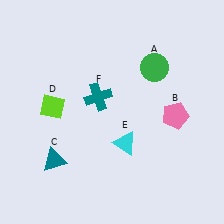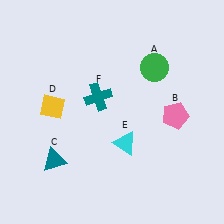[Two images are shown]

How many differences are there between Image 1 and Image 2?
There is 1 difference between the two images.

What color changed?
The diamond (D) changed from lime in Image 1 to yellow in Image 2.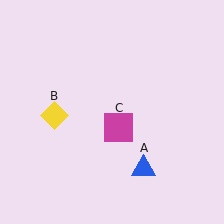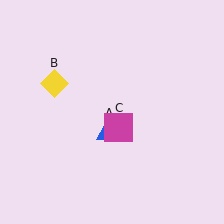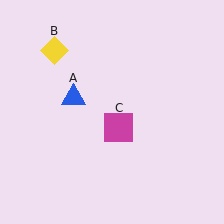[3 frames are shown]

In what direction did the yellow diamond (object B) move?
The yellow diamond (object B) moved up.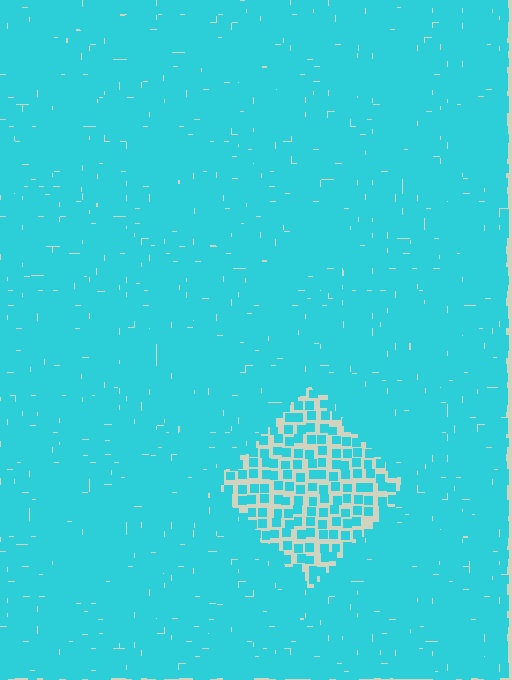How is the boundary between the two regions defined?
The boundary is defined by a change in element density (approximately 2.5x ratio). All elements are the same color, size, and shape.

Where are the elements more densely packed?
The elements are more densely packed outside the diamond boundary.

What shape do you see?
I see a diamond.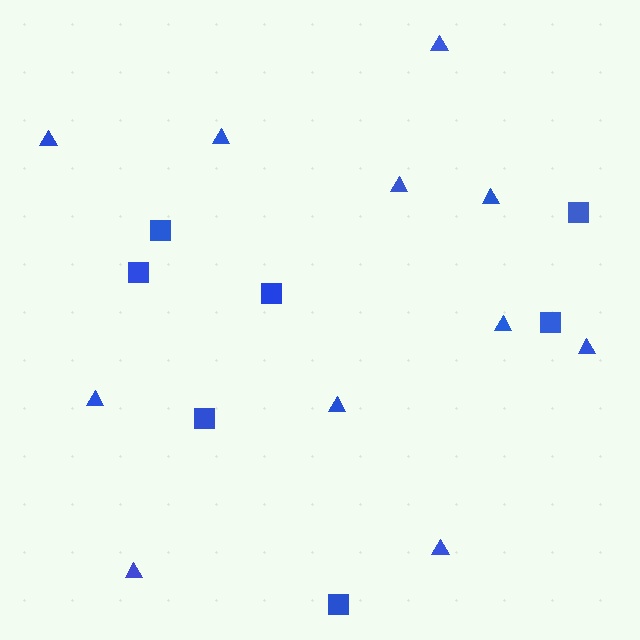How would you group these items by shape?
There are 2 groups: one group of triangles (11) and one group of squares (7).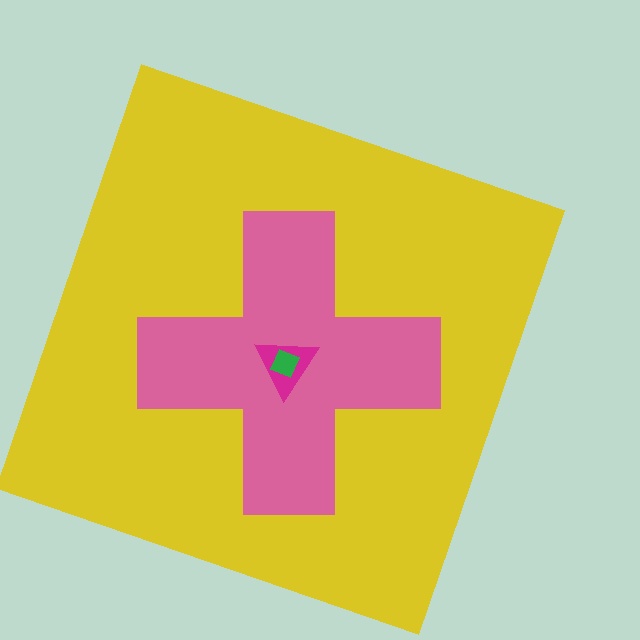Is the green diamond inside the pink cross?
Yes.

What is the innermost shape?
The green diamond.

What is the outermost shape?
The yellow square.